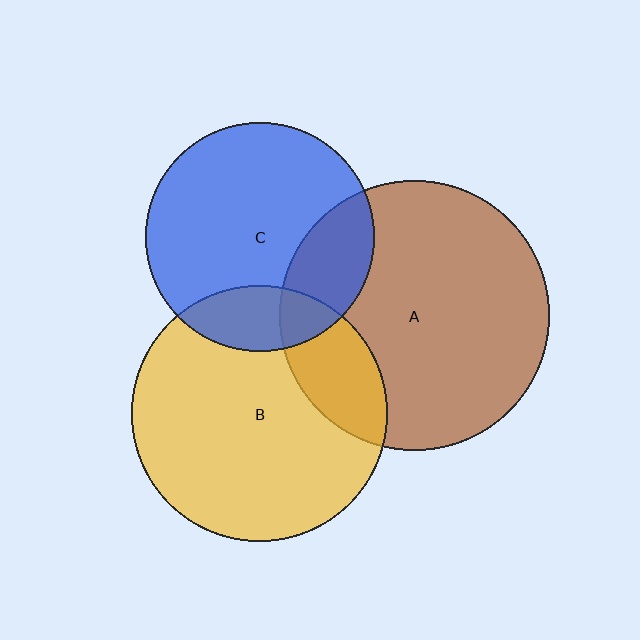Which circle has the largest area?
Circle A (brown).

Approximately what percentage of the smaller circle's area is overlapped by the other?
Approximately 20%.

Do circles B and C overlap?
Yes.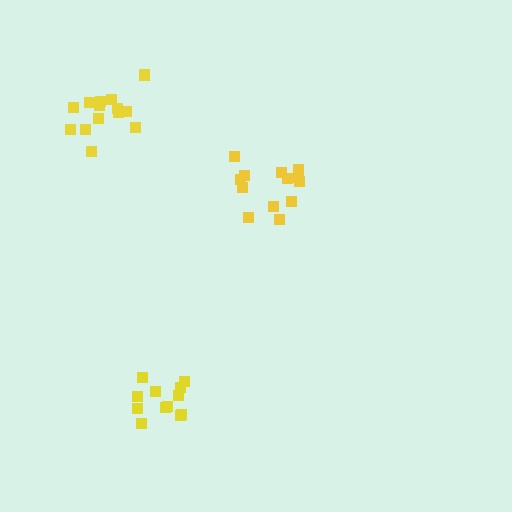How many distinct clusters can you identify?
There are 3 distinct clusters.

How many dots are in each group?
Group 1: 13 dots, Group 2: 12 dots, Group 3: 14 dots (39 total).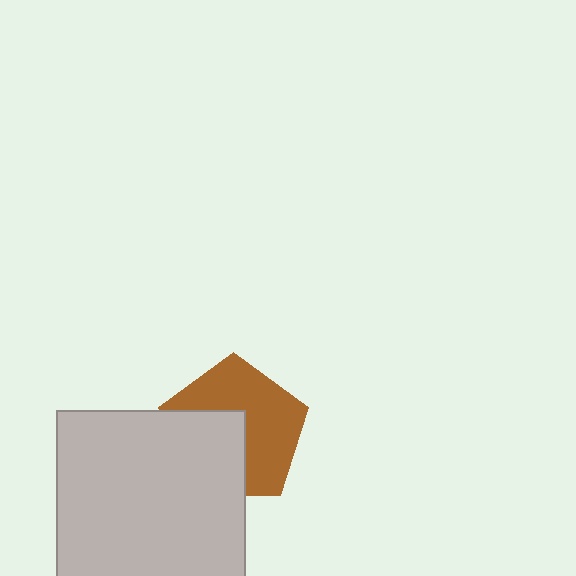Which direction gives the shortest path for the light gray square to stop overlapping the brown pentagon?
Moving toward the lower-left gives the shortest separation.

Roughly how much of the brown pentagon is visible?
About half of it is visible (roughly 58%).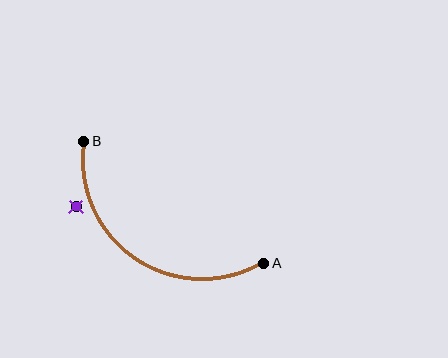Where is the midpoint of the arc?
The arc midpoint is the point on the curve farthest from the straight line joining A and B. It sits below and to the left of that line.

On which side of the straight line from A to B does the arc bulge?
The arc bulges below and to the left of the straight line connecting A and B.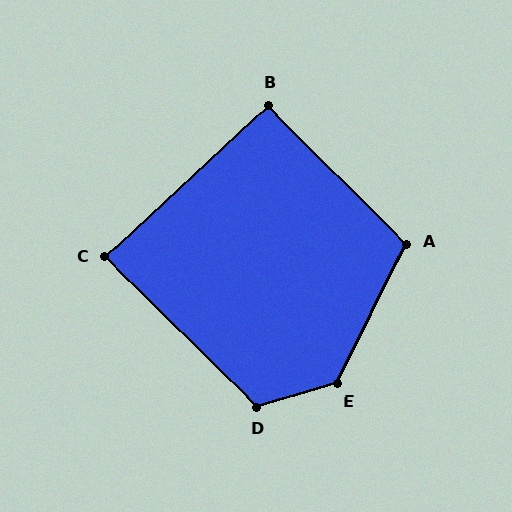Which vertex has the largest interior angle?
E, at approximately 133 degrees.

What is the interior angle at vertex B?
Approximately 92 degrees (approximately right).